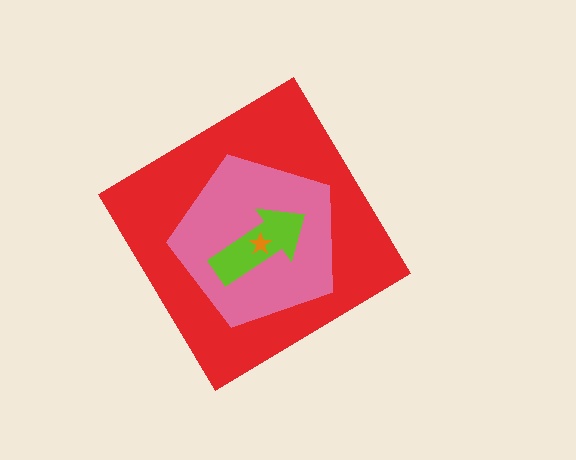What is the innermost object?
The orange star.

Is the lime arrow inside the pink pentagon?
Yes.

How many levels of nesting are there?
4.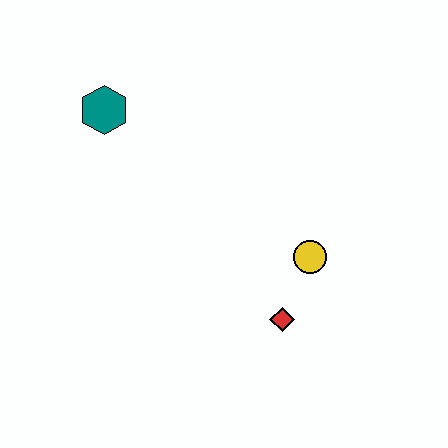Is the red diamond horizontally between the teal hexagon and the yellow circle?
Yes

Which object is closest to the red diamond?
The yellow circle is closest to the red diamond.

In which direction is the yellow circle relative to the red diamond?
The yellow circle is above the red diamond.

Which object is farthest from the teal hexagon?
The red diamond is farthest from the teal hexagon.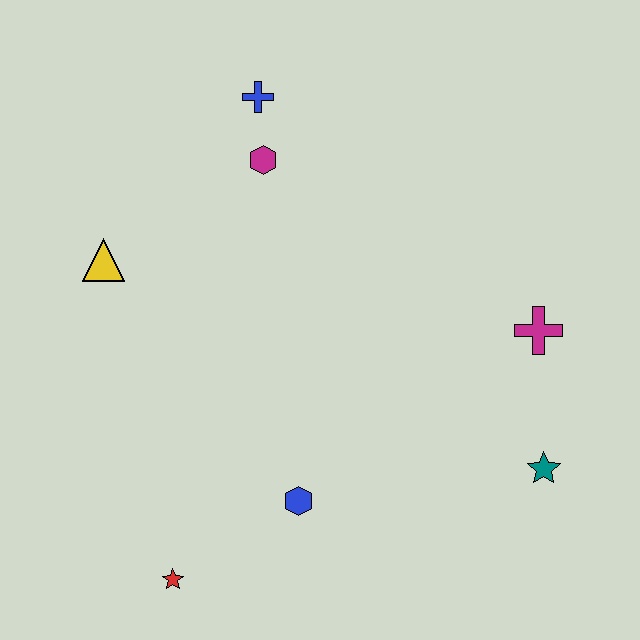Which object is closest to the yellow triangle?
The magenta hexagon is closest to the yellow triangle.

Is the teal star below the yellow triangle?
Yes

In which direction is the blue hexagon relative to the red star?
The blue hexagon is to the right of the red star.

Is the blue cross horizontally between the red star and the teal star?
Yes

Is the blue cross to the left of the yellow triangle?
No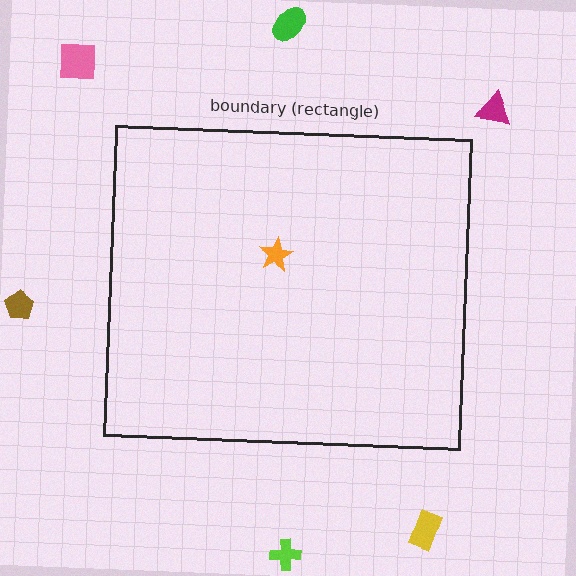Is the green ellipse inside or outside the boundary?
Outside.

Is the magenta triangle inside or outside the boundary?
Outside.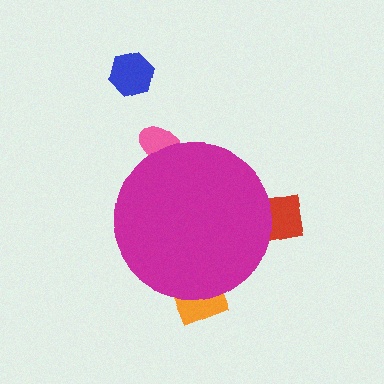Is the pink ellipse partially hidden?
Yes, the pink ellipse is partially hidden behind the magenta circle.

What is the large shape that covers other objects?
A magenta circle.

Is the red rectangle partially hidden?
Yes, the red rectangle is partially hidden behind the magenta circle.